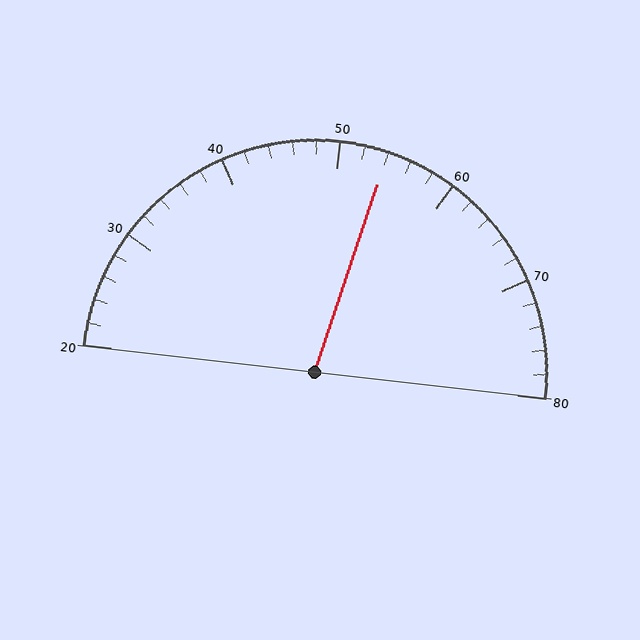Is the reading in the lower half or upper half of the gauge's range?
The reading is in the upper half of the range (20 to 80).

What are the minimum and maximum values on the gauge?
The gauge ranges from 20 to 80.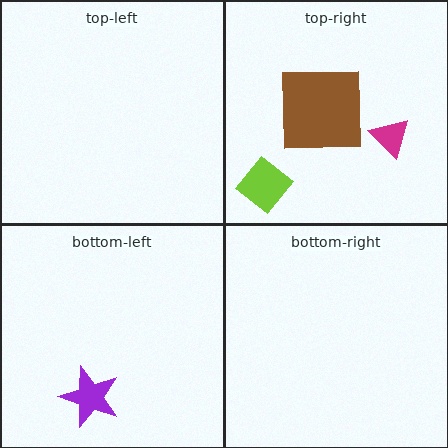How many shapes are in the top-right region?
3.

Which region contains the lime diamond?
The top-right region.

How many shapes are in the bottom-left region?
1.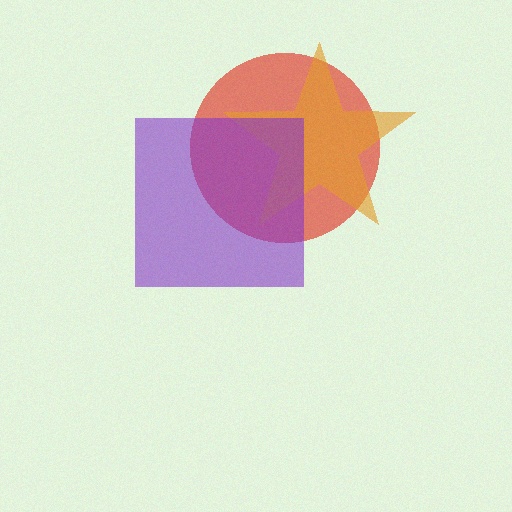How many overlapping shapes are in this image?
There are 3 overlapping shapes in the image.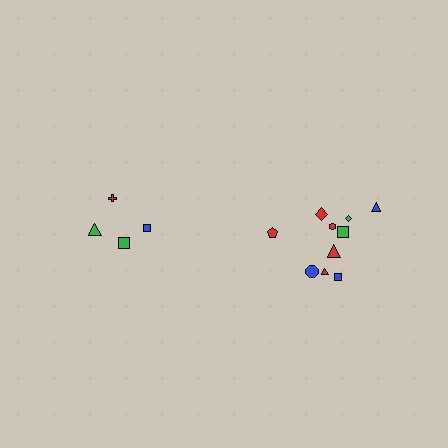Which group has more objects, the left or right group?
The right group.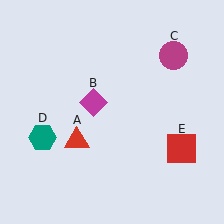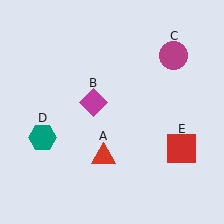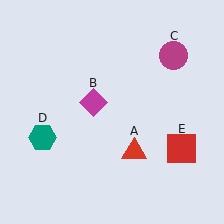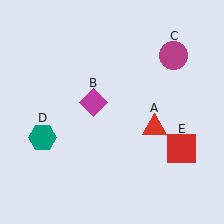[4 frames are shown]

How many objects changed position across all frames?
1 object changed position: red triangle (object A).